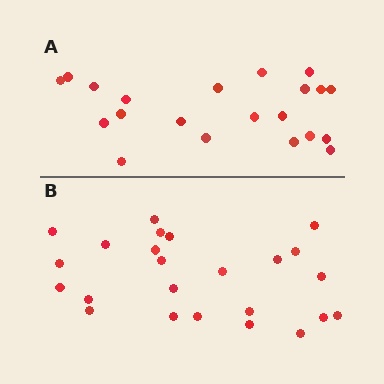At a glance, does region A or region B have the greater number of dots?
Region B (the bottom region) has more dots.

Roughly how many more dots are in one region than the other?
Region B has just a few more — roughly 2 or 3 more dots than region A.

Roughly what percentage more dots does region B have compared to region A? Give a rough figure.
About 15% more.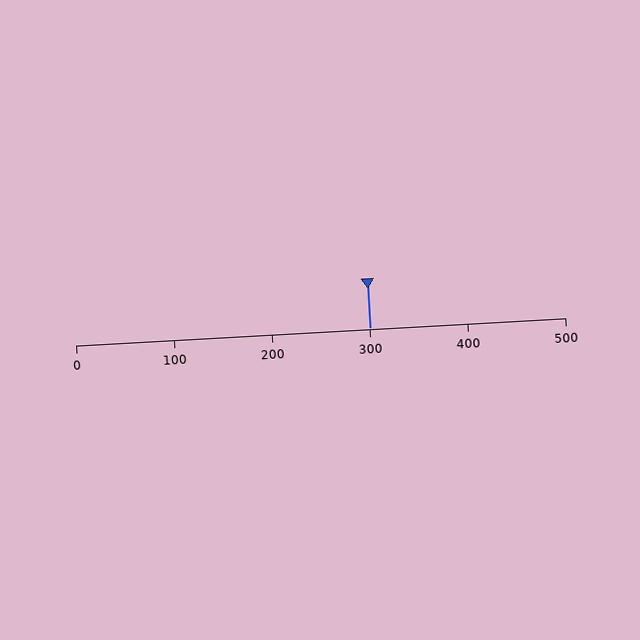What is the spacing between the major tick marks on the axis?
The major ticks are spaced 100 apart.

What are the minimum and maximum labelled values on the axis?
The axis runs from 0 to 500.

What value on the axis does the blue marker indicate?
The marker indicates approximately 300.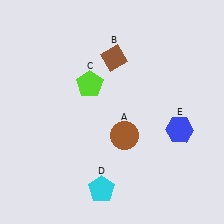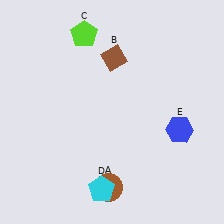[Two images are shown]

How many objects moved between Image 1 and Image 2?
2 objects moved between the two images.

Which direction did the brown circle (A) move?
The brown circle (A) moved down.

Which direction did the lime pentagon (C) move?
The lime pentagon (C) moved up.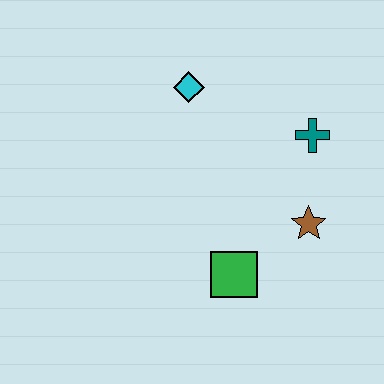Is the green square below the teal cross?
Yes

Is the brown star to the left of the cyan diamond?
No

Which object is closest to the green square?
The brown star is closest to the green square.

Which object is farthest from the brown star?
The cyan diamond is farthest from the brown star.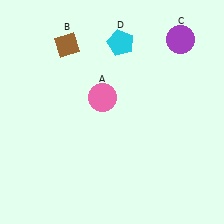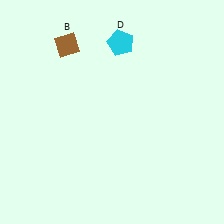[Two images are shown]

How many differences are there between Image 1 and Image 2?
There are 2 differences between the two images.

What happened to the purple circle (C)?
The purple circle (C) was removed in Image 2. It was in the top-right area of Image 1.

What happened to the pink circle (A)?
The pink circle (A) was removed in Image 2. It was in the top-left area of Image 1.